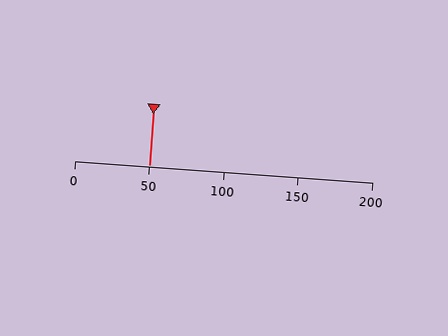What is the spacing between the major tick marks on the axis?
The major ticks are spaced 50 apart.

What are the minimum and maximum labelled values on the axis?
The axis runs from 0 to 200.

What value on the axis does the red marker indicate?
The marker indicates approximately 50.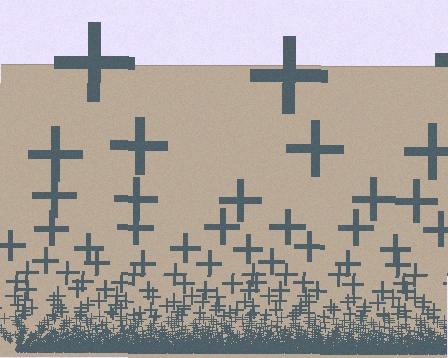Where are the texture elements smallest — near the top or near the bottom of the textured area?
Near the bottom.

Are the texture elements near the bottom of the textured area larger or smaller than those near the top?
Smaller. The gradient is inverted — elements near the bottom are smaller and denser.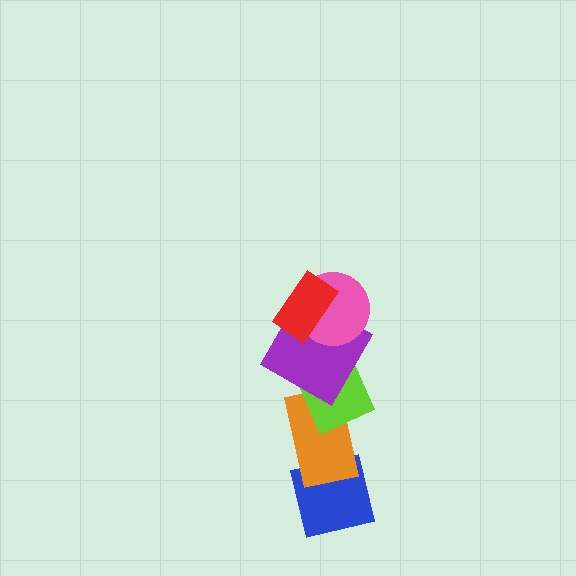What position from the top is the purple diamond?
The purple diamond is 3rd from the top.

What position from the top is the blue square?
The blue square is 6th from the top.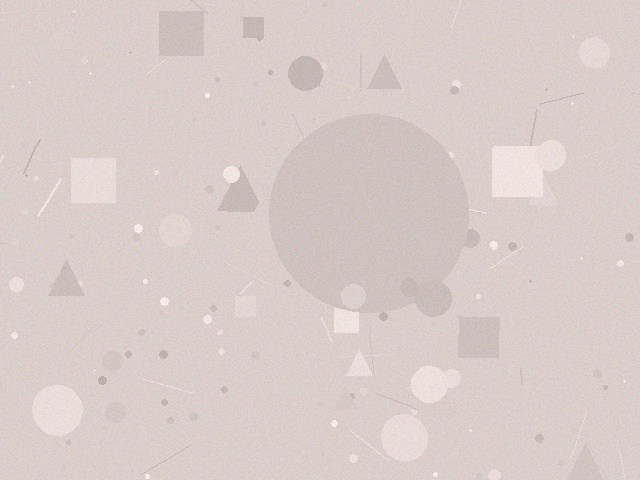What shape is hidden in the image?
A circle is hidden in the image.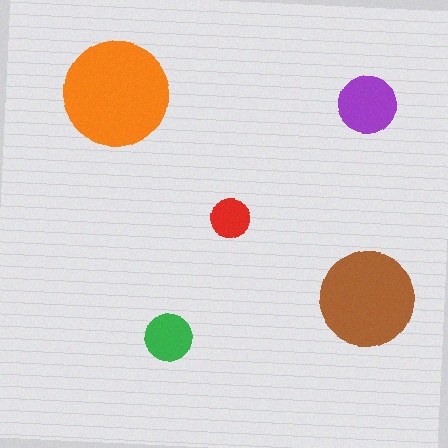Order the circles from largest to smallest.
the orange one, the brown one, the purple one, the green one, the red one.